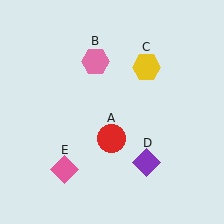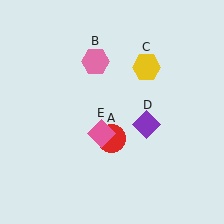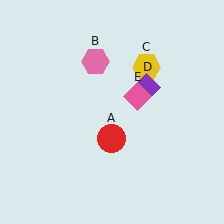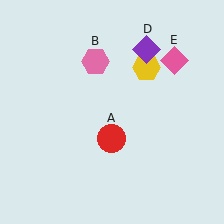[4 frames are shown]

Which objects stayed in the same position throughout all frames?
Red circle (object A) and pink hexagon (object B) and yellow hexagon (object C) remained stationary.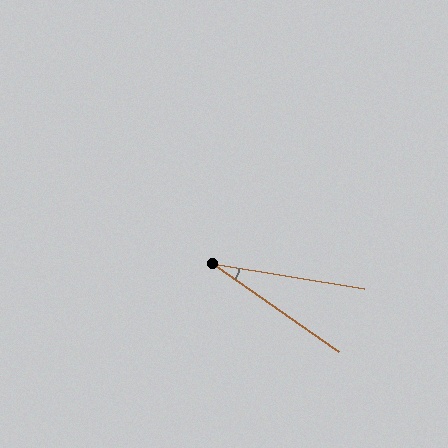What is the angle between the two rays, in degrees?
Approximately 26 degrees.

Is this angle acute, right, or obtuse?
It is acute.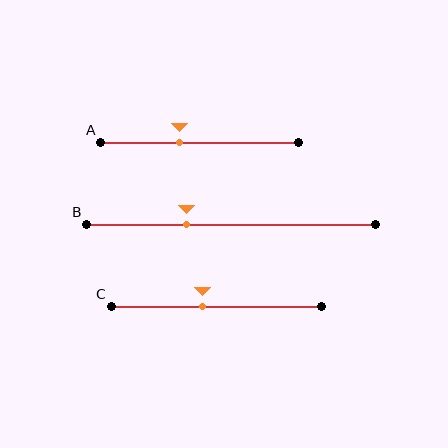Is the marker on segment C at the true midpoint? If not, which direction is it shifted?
No, the marker on segment C is shifted to the left by about 7% of the segment length.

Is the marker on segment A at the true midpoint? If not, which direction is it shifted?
No, the marker on segment A is shifted to the left by about 10% of the segment length.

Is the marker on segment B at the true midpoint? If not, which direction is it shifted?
No, the marker on segment B is shifted to the left by about 15% of the segment length.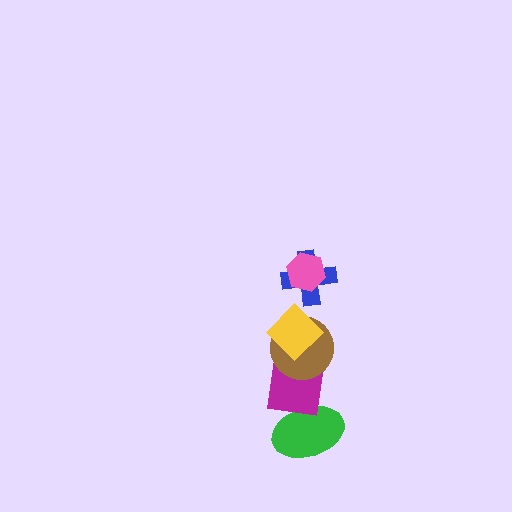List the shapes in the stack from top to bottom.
From top to bottom: the pink hexagon, the blue cross, the yellow diamond, the brown circle, the magenta square, the green ellipse.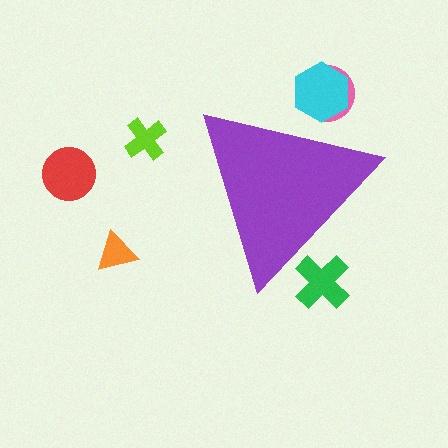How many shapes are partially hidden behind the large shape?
3 shapes are partially hidden.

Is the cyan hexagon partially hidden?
Yes, the cyan hexagon is partially hidden behind the purple triangle.